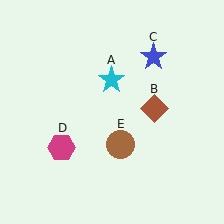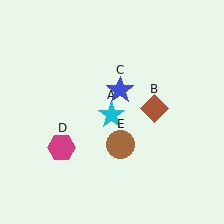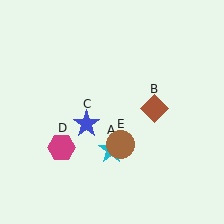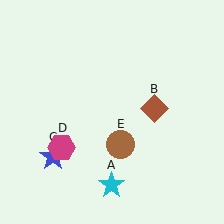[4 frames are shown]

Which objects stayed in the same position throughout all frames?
Brown diamond (object B) and magenta hexagon (object D) and brown circle (object E) remained stationary.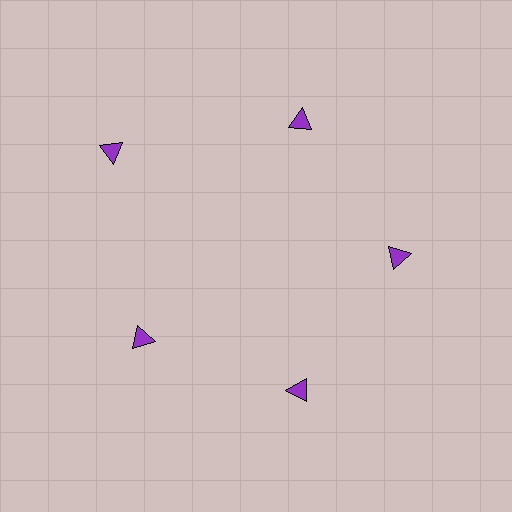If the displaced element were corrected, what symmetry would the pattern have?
It would have 5-fold rotational symmetry — the pattern would map onto itself every 72 degrees.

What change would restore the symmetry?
The symmetry would be restored by moving it inward, back onto the ring so that all 5 triangles sit at equal angles and equal distance from the center.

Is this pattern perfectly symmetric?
No. The 5 purple triangles are arranged in a ring, but one element near the 10 o'clock position is pushed outward from the center, breaking the 5-fold rotational symmetry.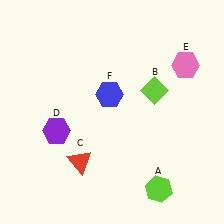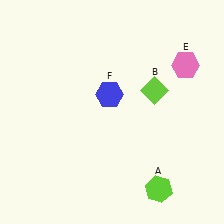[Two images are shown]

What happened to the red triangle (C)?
The red triangle (C) was removed in Image 2. It was in the bottom-left area of Image 1.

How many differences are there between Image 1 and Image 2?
There are 2 differences between the two images.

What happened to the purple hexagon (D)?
The purple hexagon (D) was removed in Image 2. It was in the bottom-left area of Image 1.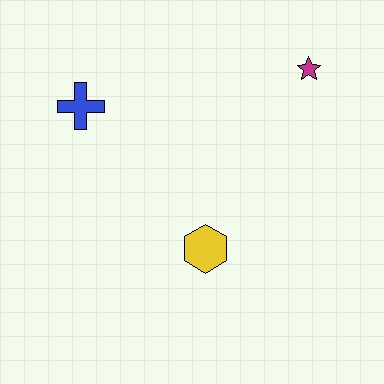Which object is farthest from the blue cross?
The magenta star is farthest from the blue cross.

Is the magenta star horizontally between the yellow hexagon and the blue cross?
No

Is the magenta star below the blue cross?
No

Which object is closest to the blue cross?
The yellow hexagon is closest to the blue cross.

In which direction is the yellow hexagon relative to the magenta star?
The yellow hexagon is below the magenta star.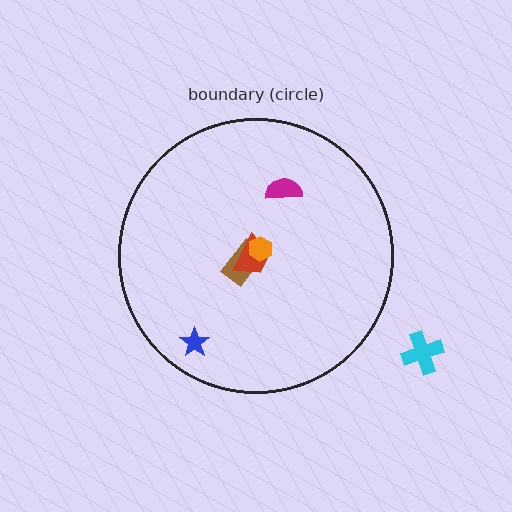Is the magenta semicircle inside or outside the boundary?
Inside.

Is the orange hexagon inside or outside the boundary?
Inside.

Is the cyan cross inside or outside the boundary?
Outside.